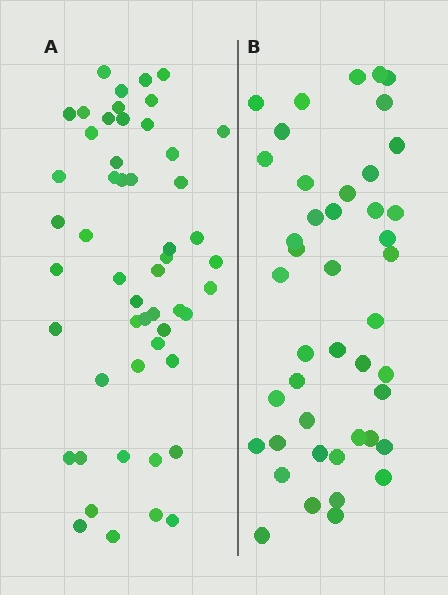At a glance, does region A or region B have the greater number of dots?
Region A (the left region) has more dots.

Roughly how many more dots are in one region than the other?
Region A has roughly 8 or so more dots than region B.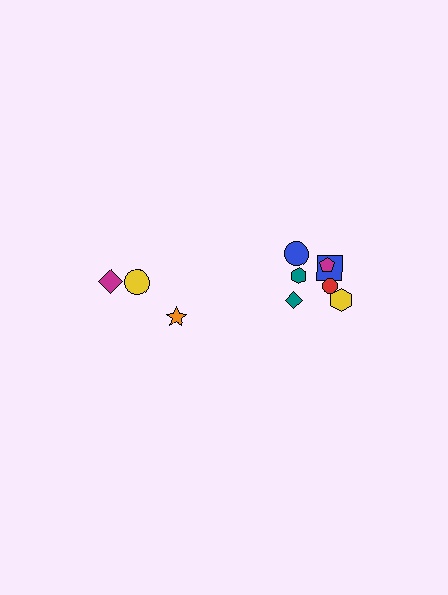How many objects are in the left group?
There are 3 objects.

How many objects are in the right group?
There are 7 objects.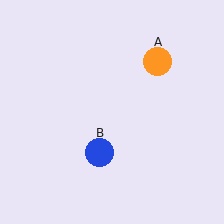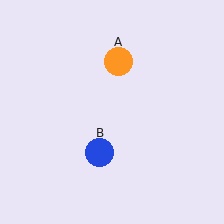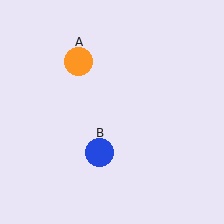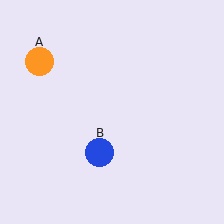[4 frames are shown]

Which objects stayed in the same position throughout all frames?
Blue circle (object B) remained stationary.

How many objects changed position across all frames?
1 object changed position: orange circle (object A).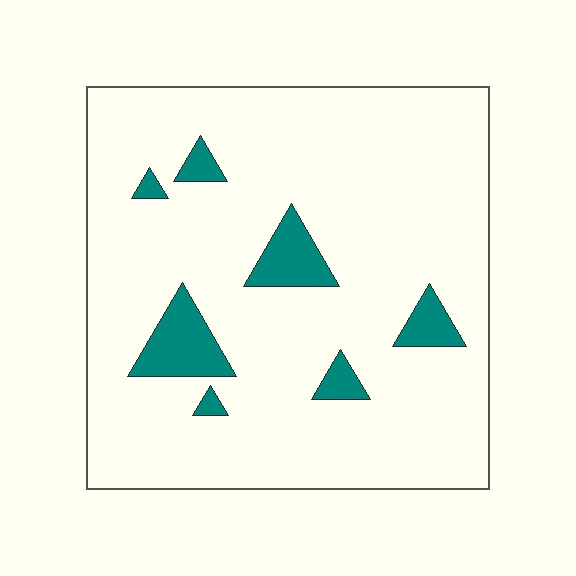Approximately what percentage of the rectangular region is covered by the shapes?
Approximately 10%.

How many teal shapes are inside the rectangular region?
7.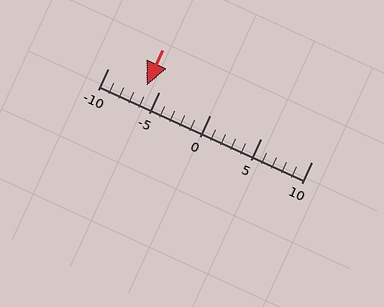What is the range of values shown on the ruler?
The ruler shows values from -10 to 10.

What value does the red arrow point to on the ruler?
The red arrow points to approximately -6.